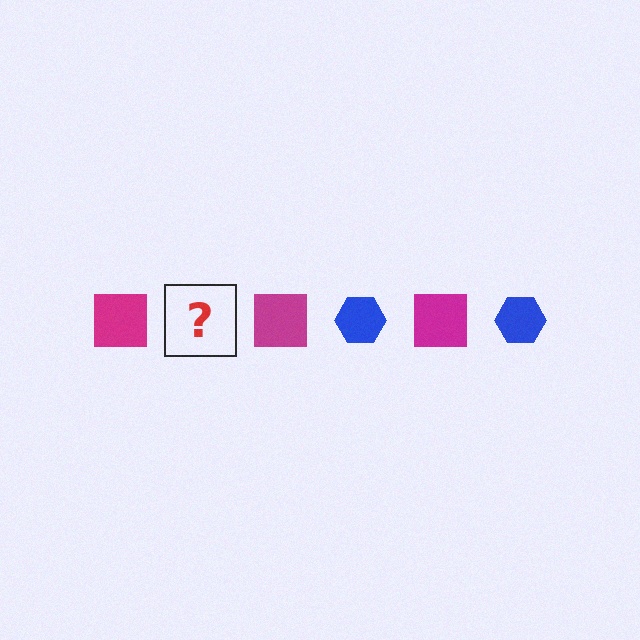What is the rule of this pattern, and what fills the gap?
The rule is that the pattern alternates between magenta square and blue hexagon. The gap should be filled with a blue hexagon.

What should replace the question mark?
The question mark should be replaced with a blue hexagon.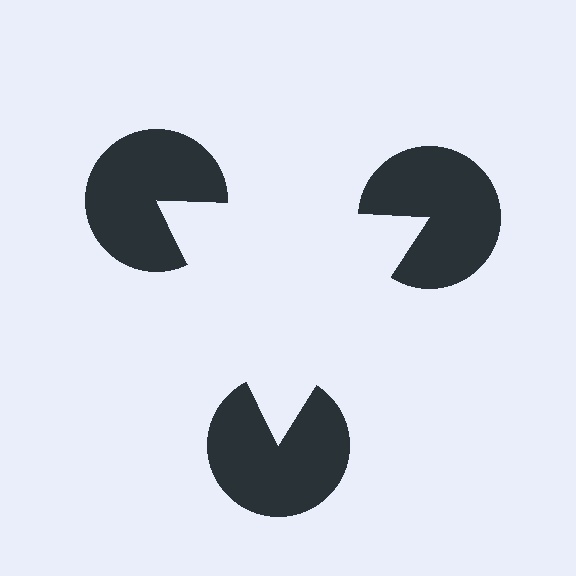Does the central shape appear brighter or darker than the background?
It typically appears slightly brighter than the background, even though no actual brightness change is drawn.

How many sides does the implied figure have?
3 sides.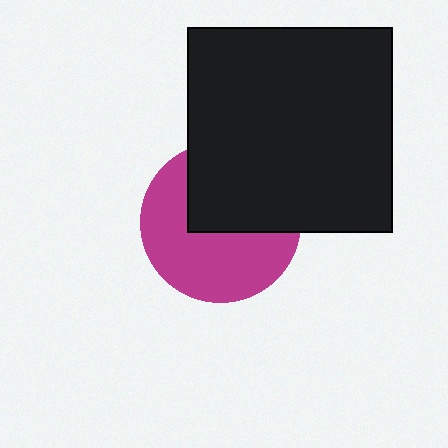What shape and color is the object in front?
The object in front is a black square.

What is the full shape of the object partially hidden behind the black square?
The partially hidden object is a magenta circle.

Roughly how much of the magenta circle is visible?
About half of it is visible (roughly 56%).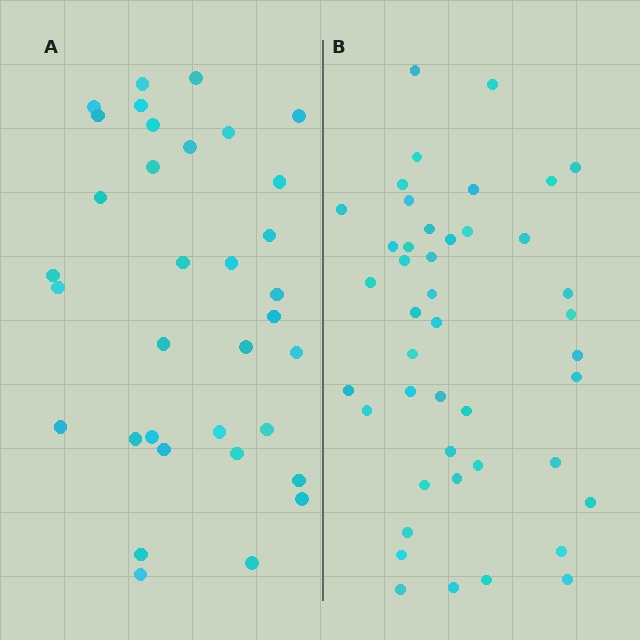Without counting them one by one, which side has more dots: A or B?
Region B (the right region) has more dots.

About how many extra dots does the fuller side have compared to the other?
Region B has roughly 10 or so more dots than region A.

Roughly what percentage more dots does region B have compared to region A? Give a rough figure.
About 30% more.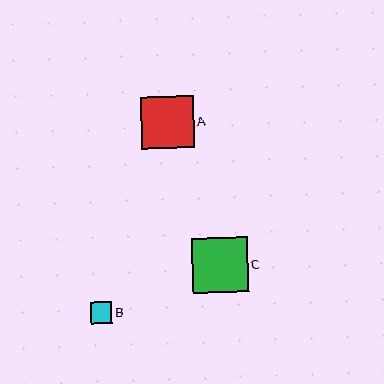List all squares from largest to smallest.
From largest to smallest: C, A, B.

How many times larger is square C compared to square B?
Square C is approximately 2.6 times the size of square B.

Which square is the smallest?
Square B is the smallest with a size of approximately 21 pixels.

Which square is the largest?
Square C is the largest with a size of approximately 56 pixels.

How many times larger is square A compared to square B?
Square A is approximately 2.4 times the size of square B.